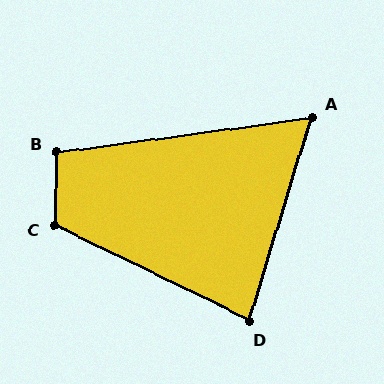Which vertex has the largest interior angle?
C, at approximately 115 degrees.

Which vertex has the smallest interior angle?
A, at approximately 65 degrees.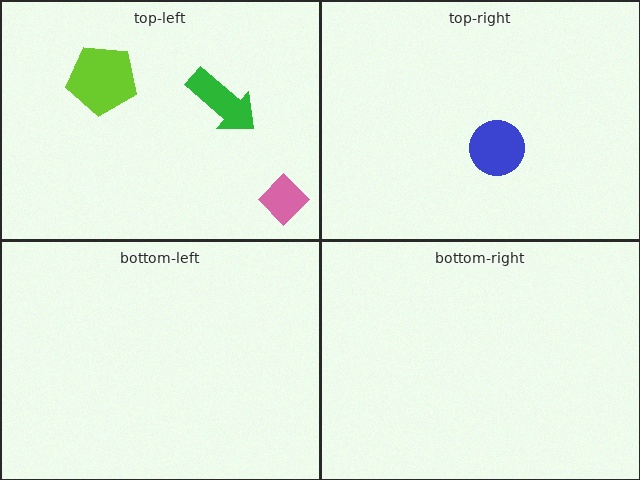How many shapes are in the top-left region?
3.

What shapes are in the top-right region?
The blue circle.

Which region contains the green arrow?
The top-left region.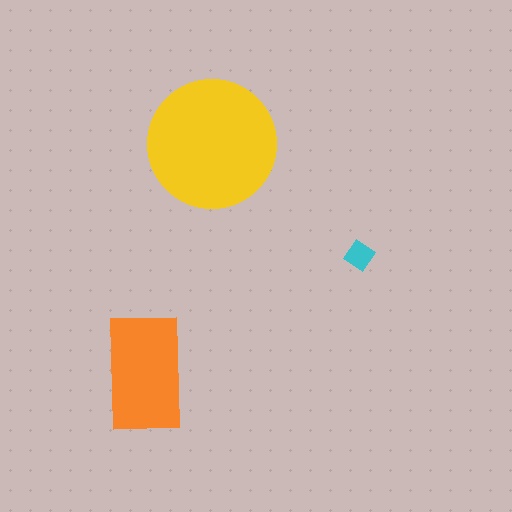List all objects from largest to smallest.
The yellow circle, the orange rectangle, the cyan diamond.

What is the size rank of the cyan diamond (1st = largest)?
3rd.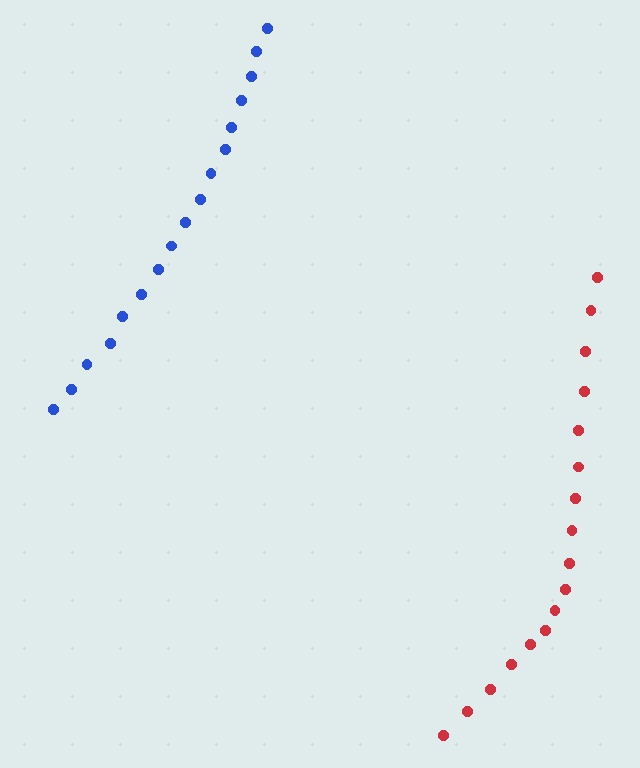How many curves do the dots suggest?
There are 2 distinct paths.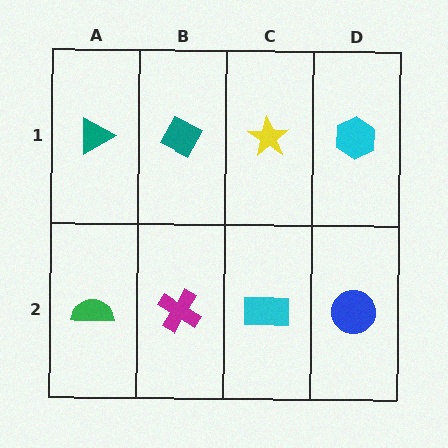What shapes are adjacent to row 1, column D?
A blue circle (row 2, column D), a yellow star (row 1, column C).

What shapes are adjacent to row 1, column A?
A green semicircle (row 2, column A), a teal diamond (row 1, column B).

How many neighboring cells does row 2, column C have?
3.